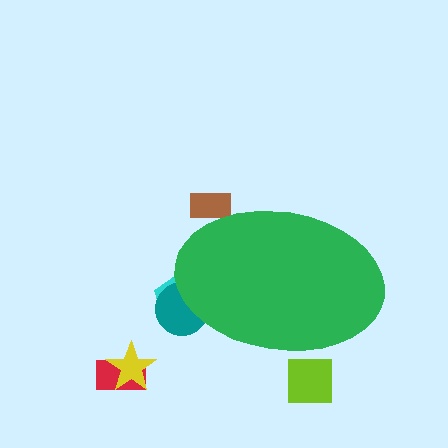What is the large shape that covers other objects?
A green ellipse.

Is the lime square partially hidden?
Yes, the lime square is partially hidden behind the green ellipse.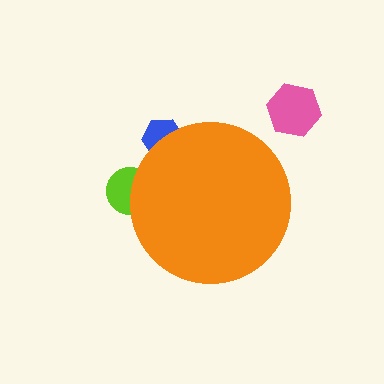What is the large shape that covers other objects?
An orange circle.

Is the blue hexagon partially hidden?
Yes, the blue hexagon is partially hidden behind the orange circle.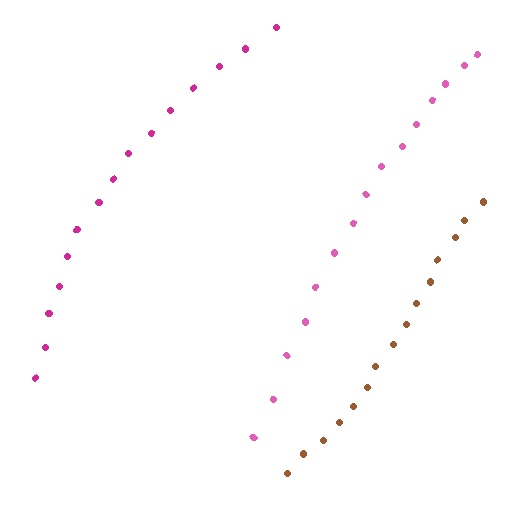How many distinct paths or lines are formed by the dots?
There are 3 distinct paths.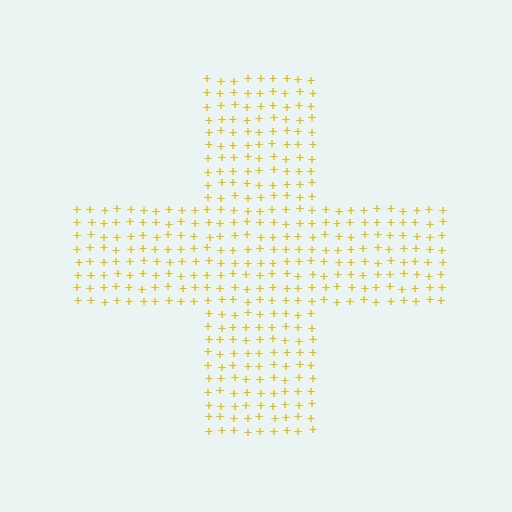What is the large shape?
The large shape is a cross.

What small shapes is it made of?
It is made of small plus signs.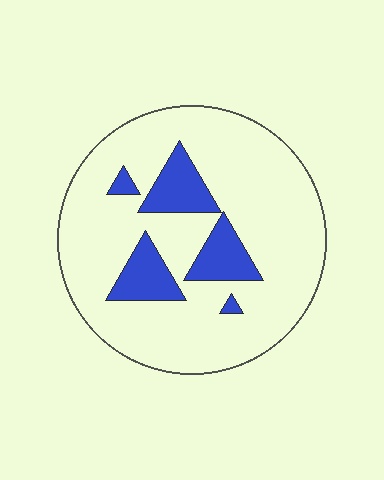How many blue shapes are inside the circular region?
5.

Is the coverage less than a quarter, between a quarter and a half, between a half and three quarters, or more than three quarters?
Less than a quarter.